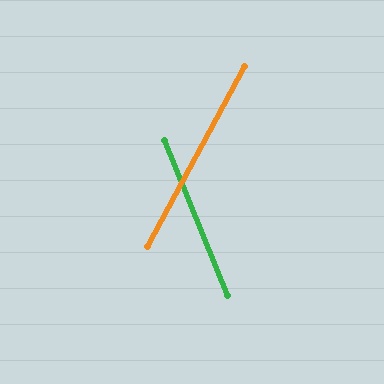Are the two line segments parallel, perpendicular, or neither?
Neither parallel nor perpendicular — they differ by about 51°.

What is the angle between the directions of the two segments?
Approximately 51 degrees.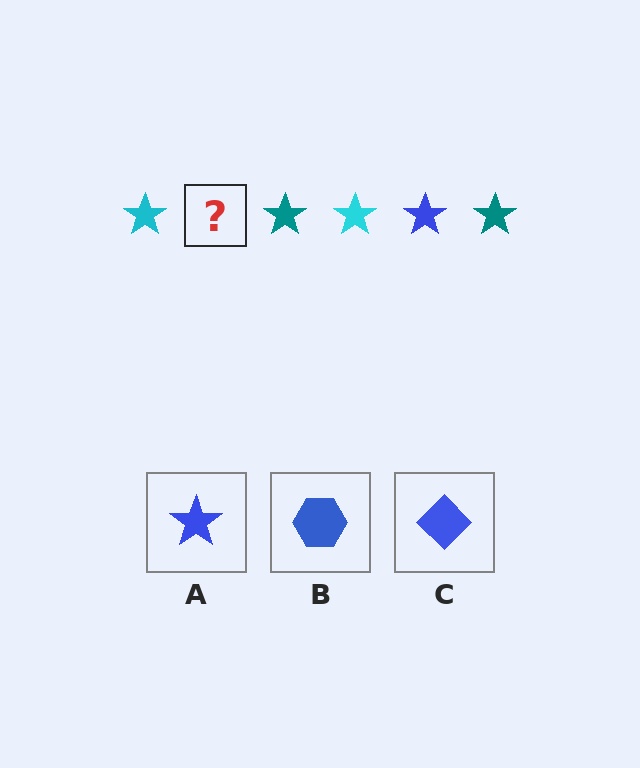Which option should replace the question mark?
Option A.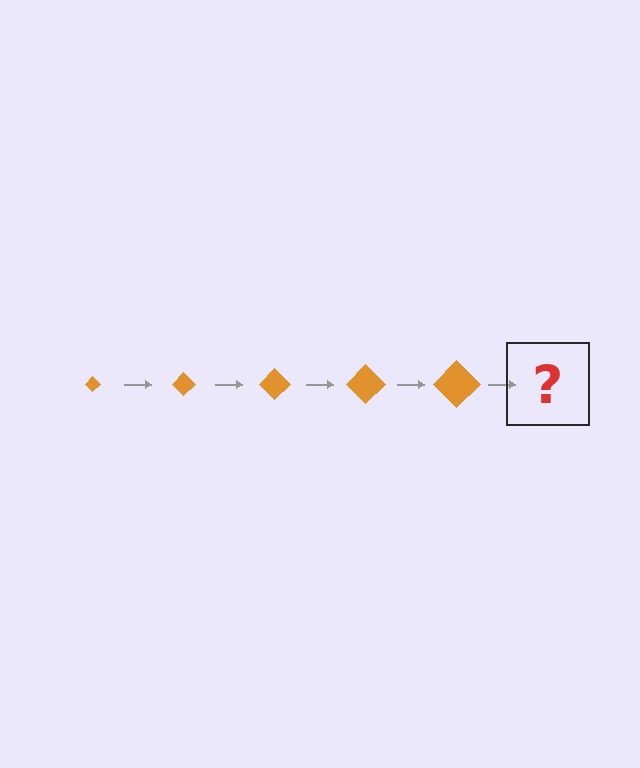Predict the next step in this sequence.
The next step is an orange diamond, larger than the previous one.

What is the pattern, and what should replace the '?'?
The pattern is that the diamond gets progressively larger each step. The '?' should be an orange diamond, larger than the previous one.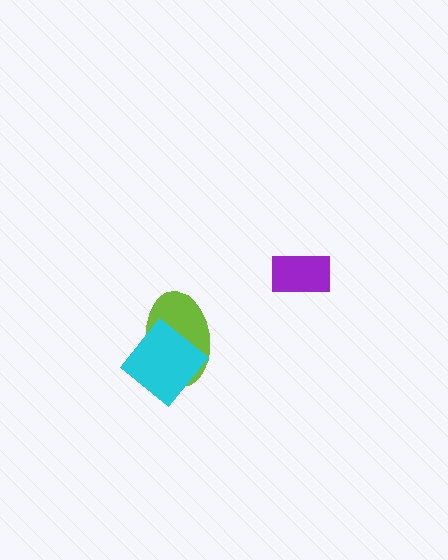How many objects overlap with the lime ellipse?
1 object overlaps with the lime ellipse.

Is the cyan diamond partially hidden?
No, no other shape covers it.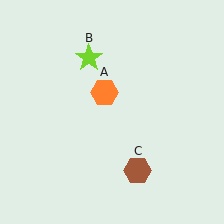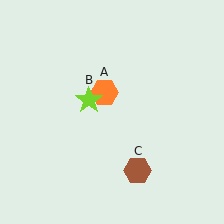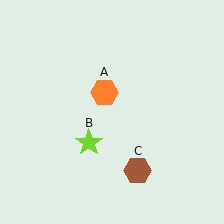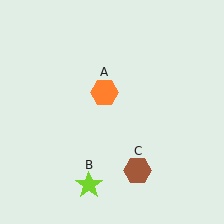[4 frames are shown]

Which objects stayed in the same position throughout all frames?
Orange hexagon (object A) and brown hexagon (object C) remained stationary.